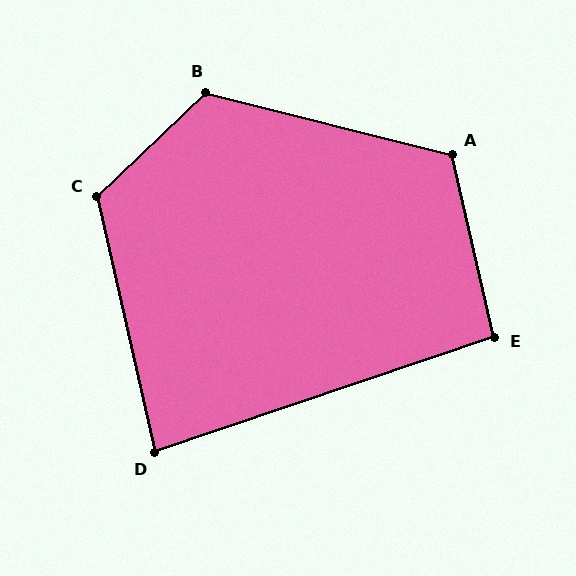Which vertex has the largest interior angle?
B, at approximately 122 degrees.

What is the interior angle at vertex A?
Approximately 117 degrees (obtuse).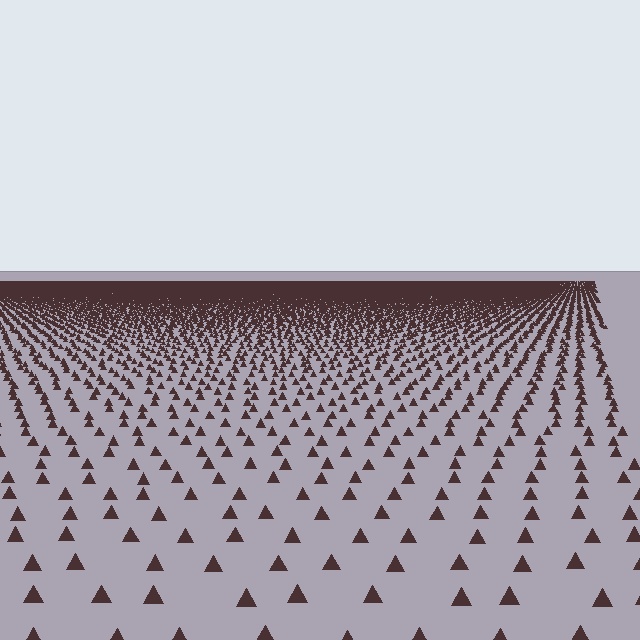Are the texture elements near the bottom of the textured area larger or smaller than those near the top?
Larger. Near the bottom, elements are closer to the viewer and appear at a bigger on-screen size.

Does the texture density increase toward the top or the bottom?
Density increases toward the top.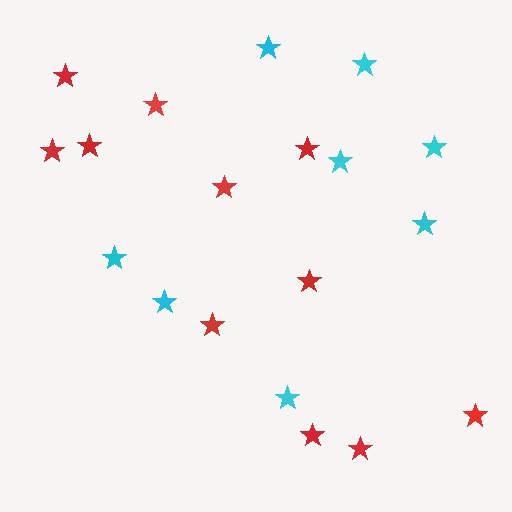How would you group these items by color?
There are 2 groups: one group of red stars (11) and one group of cyan stars (8).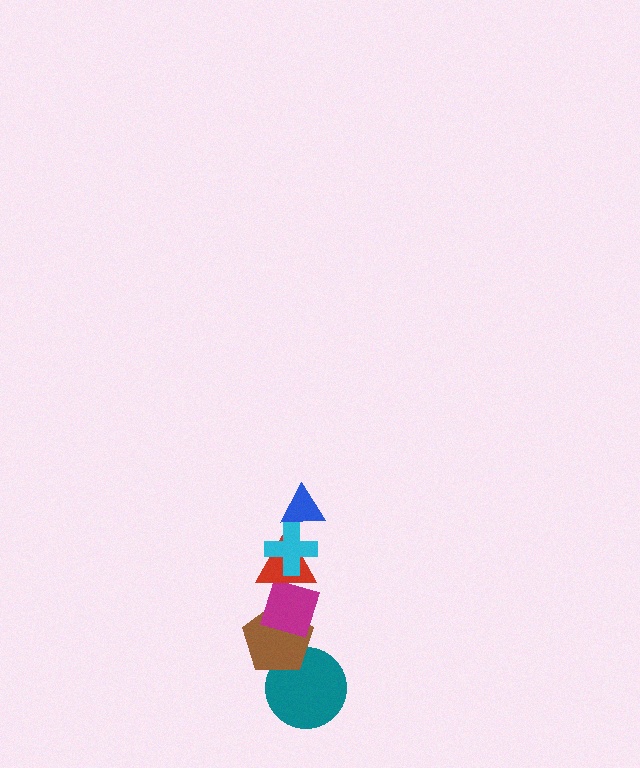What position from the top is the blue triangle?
The blue triangle is 1st from the top.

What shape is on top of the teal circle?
The brown pentagon is on top of the teal circle.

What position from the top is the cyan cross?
The cyan cross is 2nd from the top.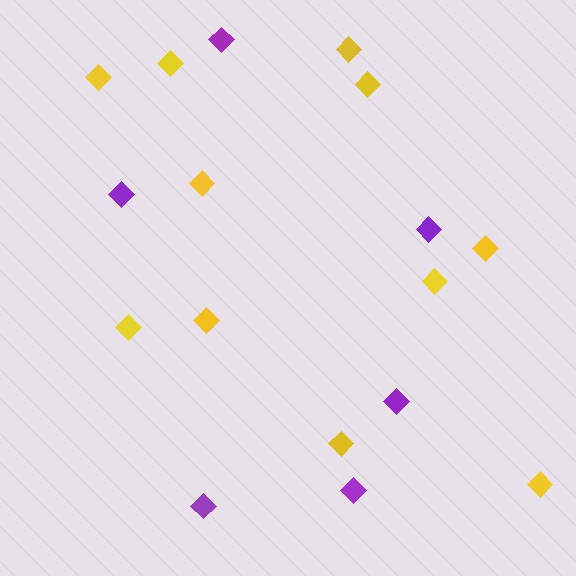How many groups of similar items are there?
There are 2 groups: one group of yellow diamonds (11) and one group of purple diamonds (6).